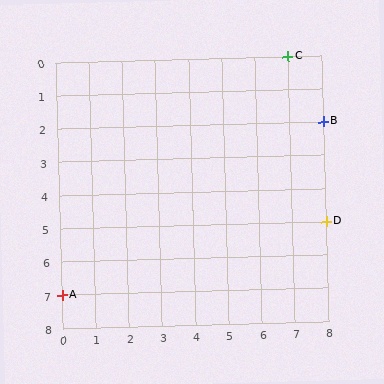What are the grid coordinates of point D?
Point D is at grid coordinates (8, 5).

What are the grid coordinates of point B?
Point B is at grid coordinates (8, 2).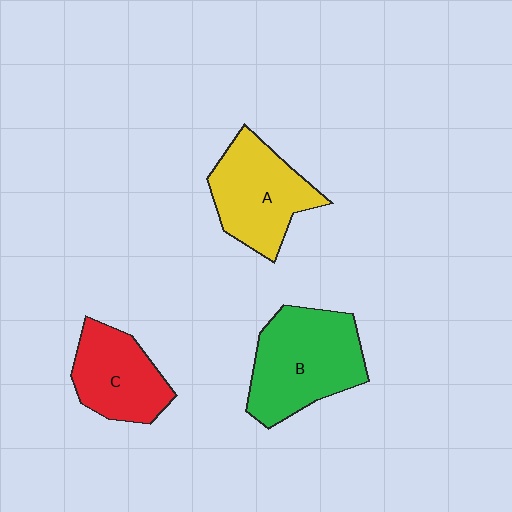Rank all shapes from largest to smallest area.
From largest to smallest: B (green), A (yellow), C (red).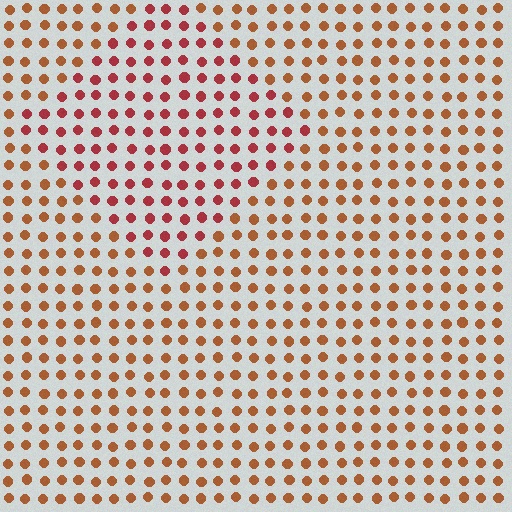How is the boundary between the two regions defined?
The boundary is defined purely by a slight shift in hue (about 29 degrees). Spacing, size, and orientation are identical on both sides.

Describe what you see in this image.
The image is filled with small brown elements in a uniform arrangement. A diamond-shaped region is visible where the elements are tinted to a slightly different hue, forming a subtle color boundary.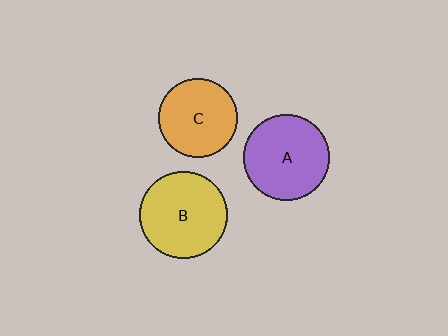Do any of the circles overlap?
No, none of the circles overlap.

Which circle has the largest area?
Circle B (yellow).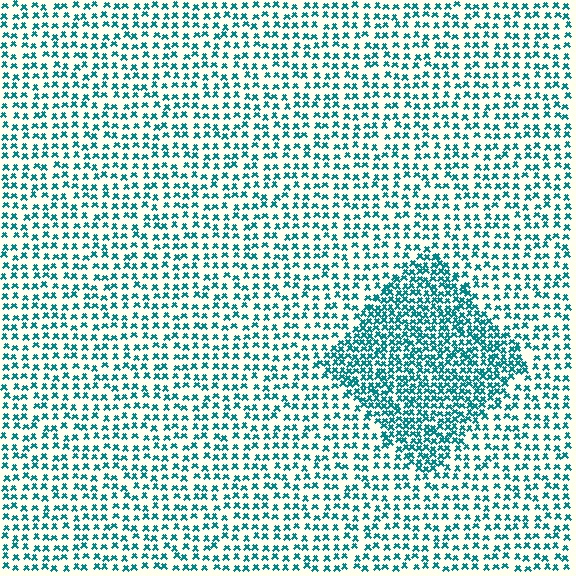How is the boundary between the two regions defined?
The boundary is defined by a change in element density (approximately 2.0x ratio). All elements are the same color, size, and shape.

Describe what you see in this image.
The image contains small teal elements arranged at two different densities. A diamond-shaped region is visible where the elements are more densely packed than the surrounding area.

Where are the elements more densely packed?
The elements are more densely packed inside the diamond boundary.